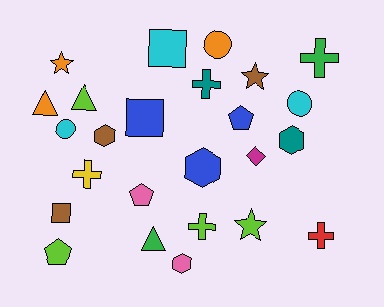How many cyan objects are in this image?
There are 3 cyan objects.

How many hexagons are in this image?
There are 4 hexagons.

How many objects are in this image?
There are 25 objects.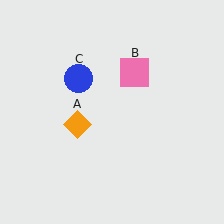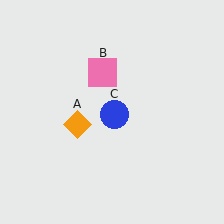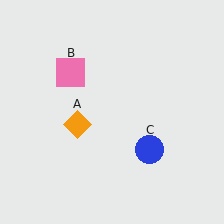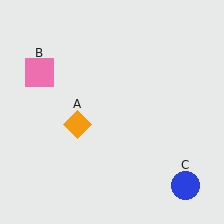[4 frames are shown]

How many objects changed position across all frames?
2 objects changed position: pink square (object B), blue circle (object C).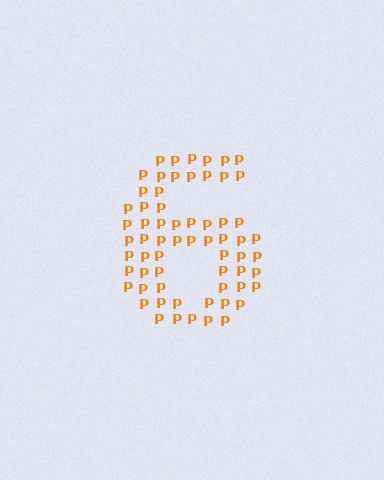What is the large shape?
The large shape is the digit 6.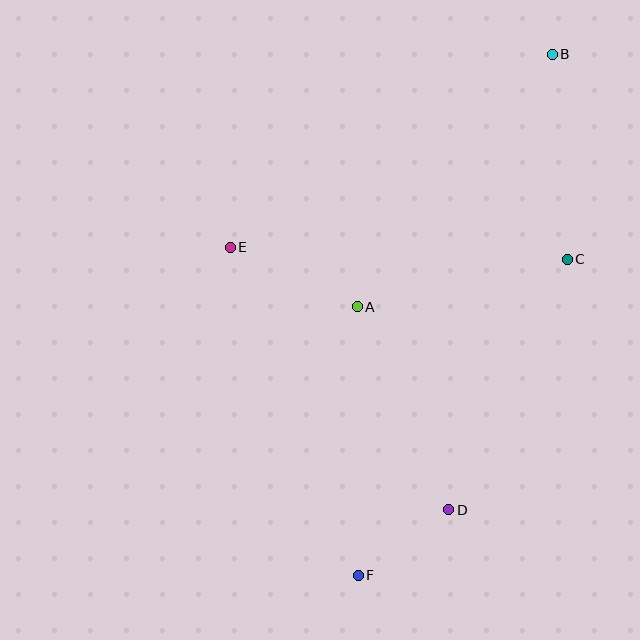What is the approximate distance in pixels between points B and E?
The distance between B and E is approximately 376 pixels.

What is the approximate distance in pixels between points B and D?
The distance between B and D is approximately 467 pixels.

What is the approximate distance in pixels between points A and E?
The distance between A and E is approximately 140 pixels.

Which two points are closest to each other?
Points D and F are closest to each other.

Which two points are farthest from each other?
Points B and F are farthest from each other.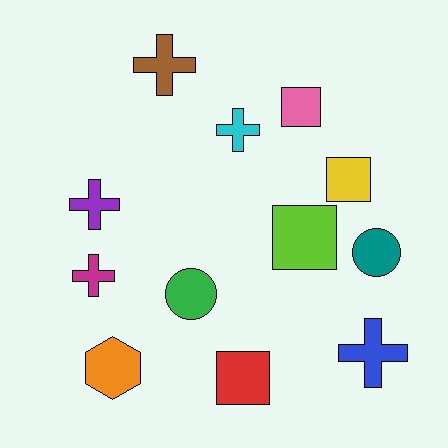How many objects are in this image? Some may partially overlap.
There are 12 objects.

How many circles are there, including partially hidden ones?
There are 2 circles.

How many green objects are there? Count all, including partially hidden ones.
There is 1 green object.